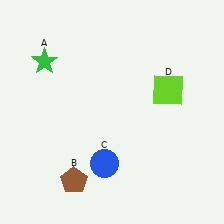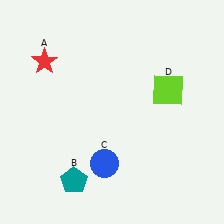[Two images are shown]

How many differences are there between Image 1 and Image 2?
There are 2 differences between the two images.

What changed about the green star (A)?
In Image 1, A is green. In Image 2, it changed to red.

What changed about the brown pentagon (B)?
In Image 1, B is brown. In Image 2, it changed to teal.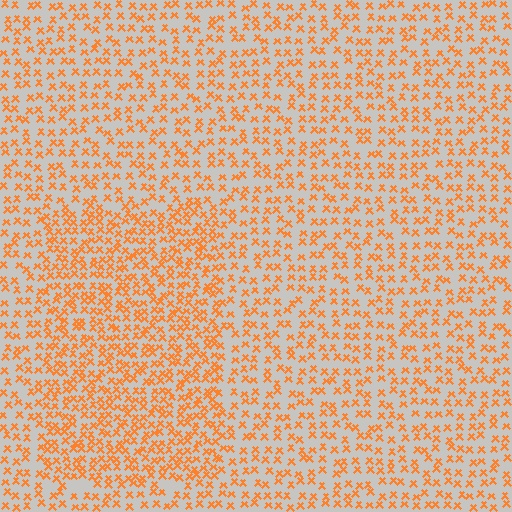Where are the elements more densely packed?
The elements are more densely packed inside the rectangle boundary.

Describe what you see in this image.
The image contains small orange elements arranged at two different densities. A rectangle-shaped region is visible where the elements are more densely packed than the surrounding area.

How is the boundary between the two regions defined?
The boundary is defined by a change in element density (approximately 1.7x ratio). All elements are the same color, size, and shape.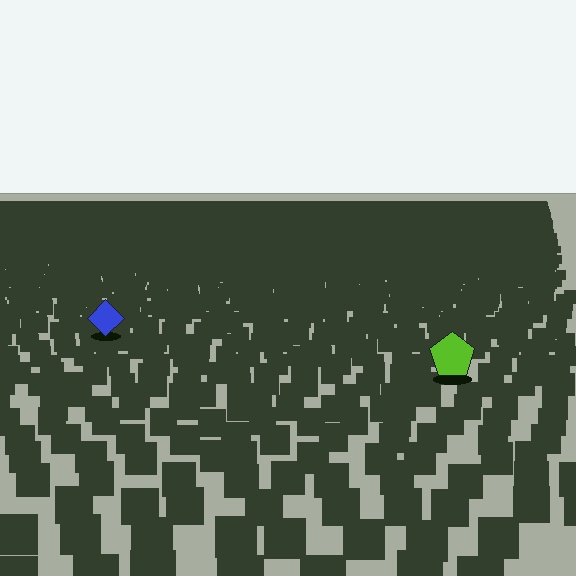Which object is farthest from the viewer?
The blue diamond is farthest from the viewer. It appears smaller and the ground texture around it is denser.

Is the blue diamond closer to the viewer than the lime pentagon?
No. The lime pentagon is closer — you can tell from the texture gradient: the ground texture is coarser near it.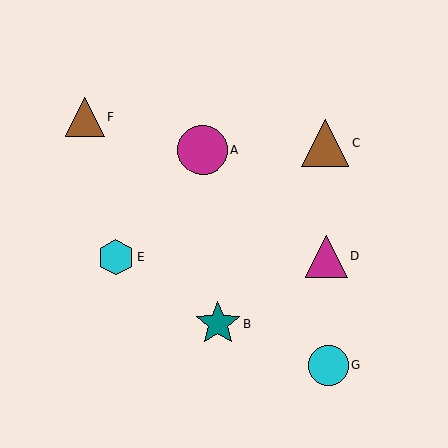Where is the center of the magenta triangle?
The center of the magenta triangle is at (327, 256).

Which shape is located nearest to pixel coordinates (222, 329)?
The teal star (labeled B) at (218, 324) is nearest to that location.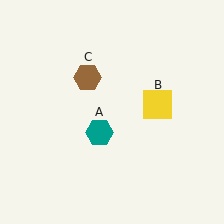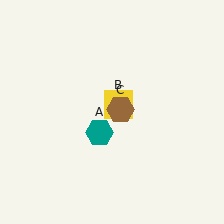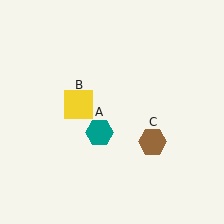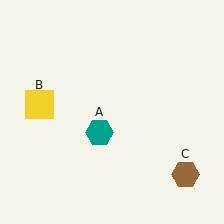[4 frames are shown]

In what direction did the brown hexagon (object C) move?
The brown hexagon (object C) moved down and to the right.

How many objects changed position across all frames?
2 objects changed position: yellow square (object B), brown hexagon (object C).